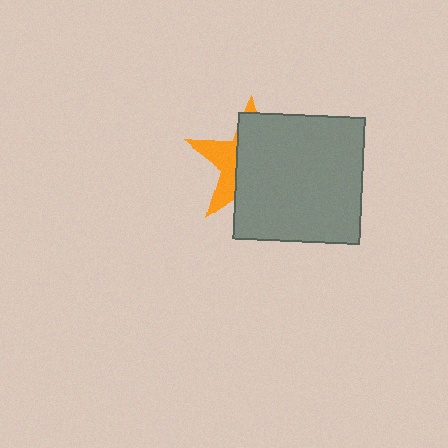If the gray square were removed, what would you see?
You would see the complete orange star.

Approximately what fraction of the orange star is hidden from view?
Roughly 66% of the orange star is hidden behind the gray square.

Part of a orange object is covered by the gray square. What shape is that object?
It is a star.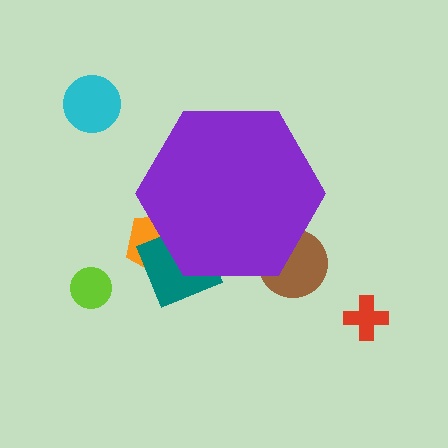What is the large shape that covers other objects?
A purple hexagon.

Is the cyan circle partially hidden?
No, the cyan circle is fully visible.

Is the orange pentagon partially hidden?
Yes, the orange pentagon is partially hidden behind the purple hexagon.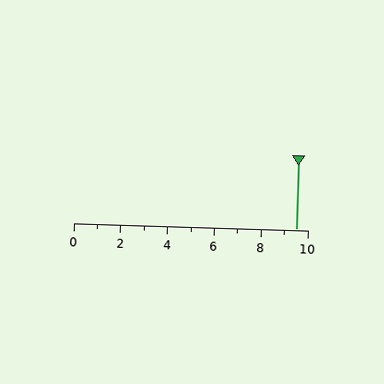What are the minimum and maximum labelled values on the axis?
The axis runs from 0 to 10.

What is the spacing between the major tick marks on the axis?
The major ticks are spaced 2 apart.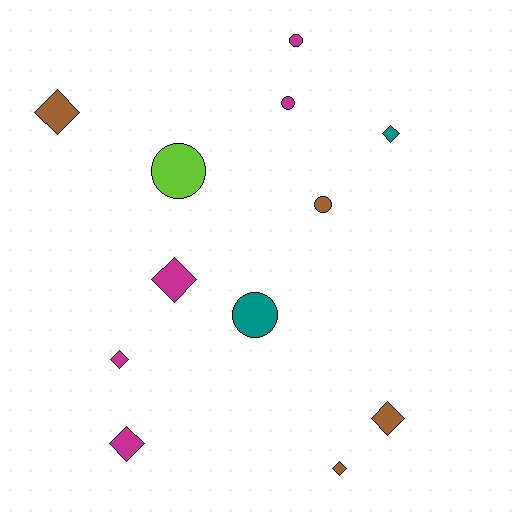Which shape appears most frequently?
Diamond, with 7 objects.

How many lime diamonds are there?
There are no lime diamonds.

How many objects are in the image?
There are 12 objects.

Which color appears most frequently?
Magenta, with 5 objects.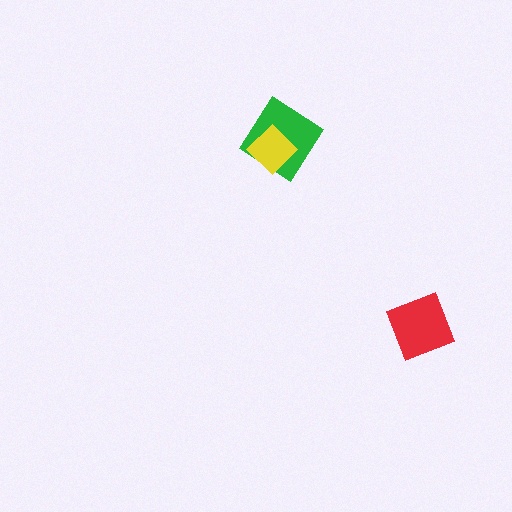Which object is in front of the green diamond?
The yellow diamond is in front of the green diamond.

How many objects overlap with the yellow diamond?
1 object overlaps with the yellow diamond.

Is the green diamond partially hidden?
Yes, it is partially covered by another shape.